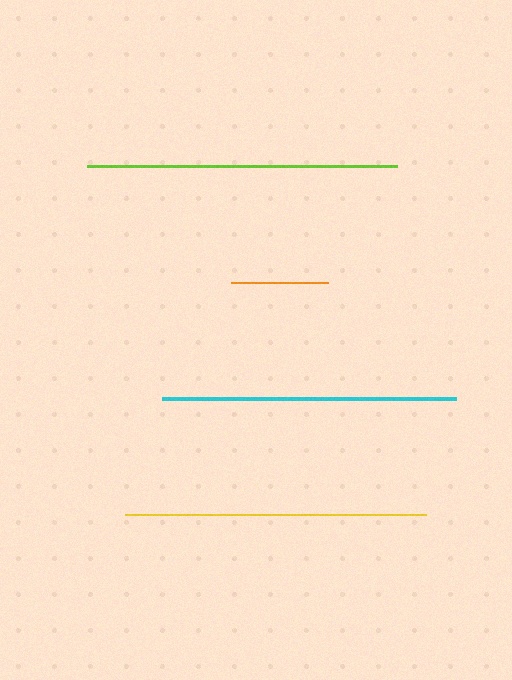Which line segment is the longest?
The lime line is the longest at approximately 311 pixels.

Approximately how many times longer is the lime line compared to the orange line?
The lime line is approximately 3.2 times the length of the orange line.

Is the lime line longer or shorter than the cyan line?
The lime line is longer than the cyan line.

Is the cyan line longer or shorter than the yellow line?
The yellow line is longer than the cyan line.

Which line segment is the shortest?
The orange line is the shortest at approximately 97 pixels.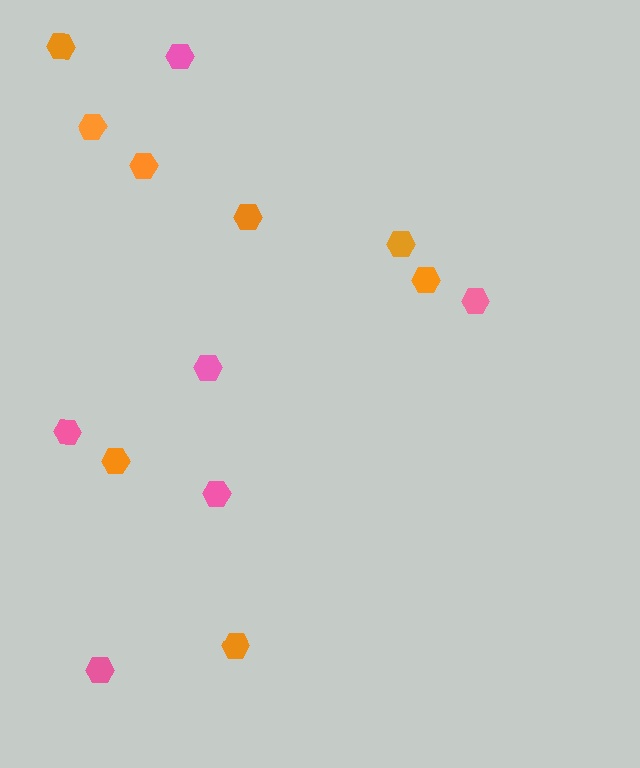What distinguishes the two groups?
There are 2 groups: one group of pink hexagons (6) and one group of orange hexagons (8).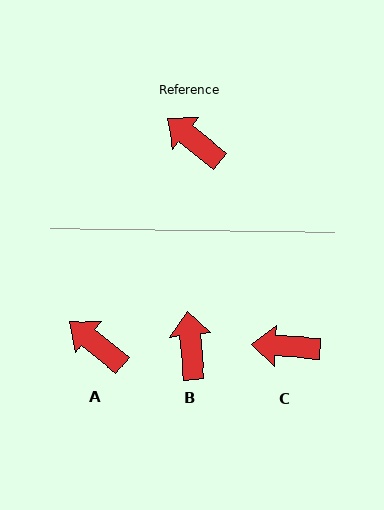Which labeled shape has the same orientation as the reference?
A.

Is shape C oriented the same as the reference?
No, it is off by about 36 degrees.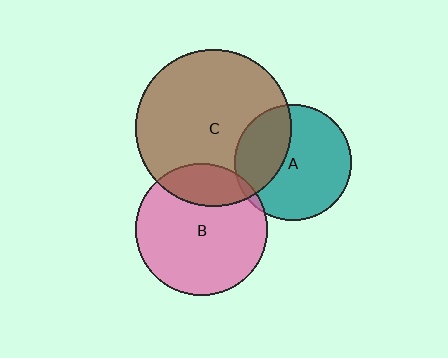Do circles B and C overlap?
Yes.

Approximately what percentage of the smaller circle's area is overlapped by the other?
Approximately 20%.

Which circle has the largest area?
Circle C (brown).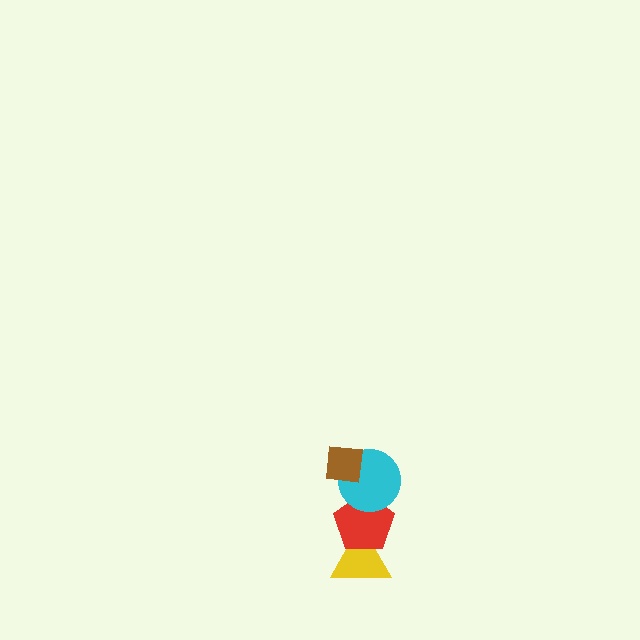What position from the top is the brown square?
The brown square is 1st from the top.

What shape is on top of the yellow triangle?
The red pentagon is on top of the yellow triangle.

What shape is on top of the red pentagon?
The cyan circle is on top of the red pentagon.